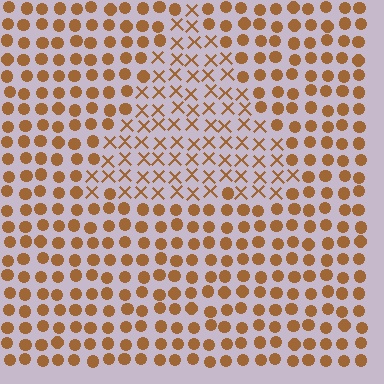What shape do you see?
I see a triangle.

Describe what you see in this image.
The image is filled with small brown elements arranged in a uniform grid. A triangle-shaped region contains X marks, while the surrounding area contains circles. The boundary is defined purely by the change in element shape.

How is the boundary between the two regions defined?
The boundary is defined by a change in element shape: X marks inside vs. circles outside. All elements share the same color and spacing.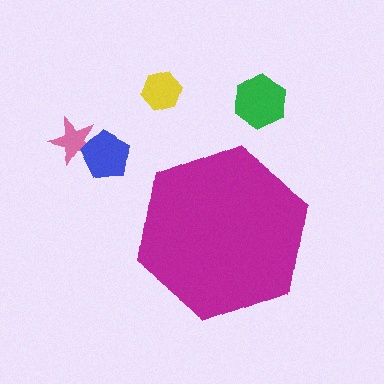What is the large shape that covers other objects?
A magenta hexagon.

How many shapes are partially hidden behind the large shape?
0 shapes are partially hidden.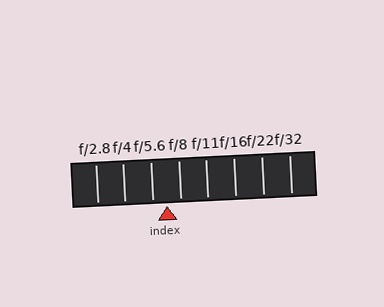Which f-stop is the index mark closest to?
The index mark is closest to f/8.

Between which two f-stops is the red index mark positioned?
The index mark is between f/5.6 and f/8.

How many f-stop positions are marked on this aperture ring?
There are 8 f-stop positions marked.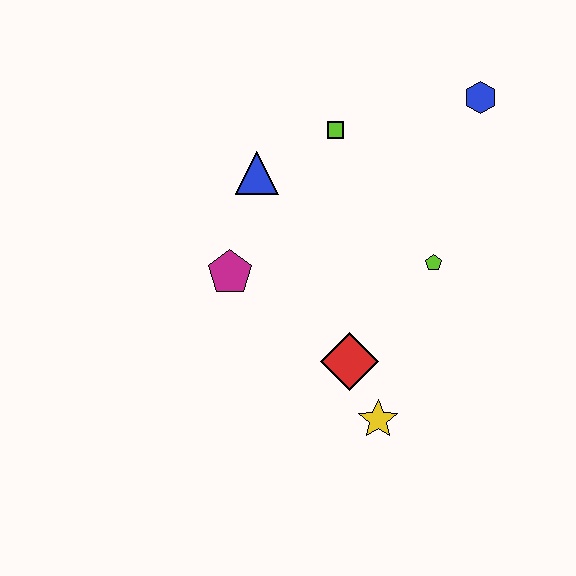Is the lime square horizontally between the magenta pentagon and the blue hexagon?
Yes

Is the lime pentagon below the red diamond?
No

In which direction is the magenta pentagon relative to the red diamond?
The magenta pentagon is to the left of the red diamond.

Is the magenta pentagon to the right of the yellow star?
No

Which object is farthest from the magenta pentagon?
The blue hexagon is farthest from the magenta pentagon.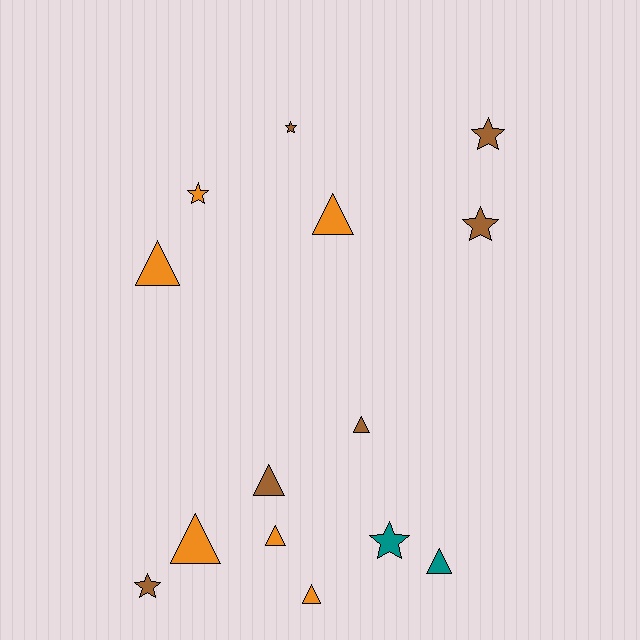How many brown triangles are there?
There are 2 brown triangles.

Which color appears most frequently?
Brown, with 6 objects.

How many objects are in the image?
There are 14 objects.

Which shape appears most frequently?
Triangle, with 8 objects.